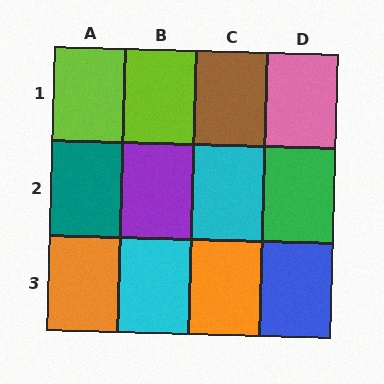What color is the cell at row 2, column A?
Teal.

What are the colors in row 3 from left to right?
Orange, cyan, orange, blue.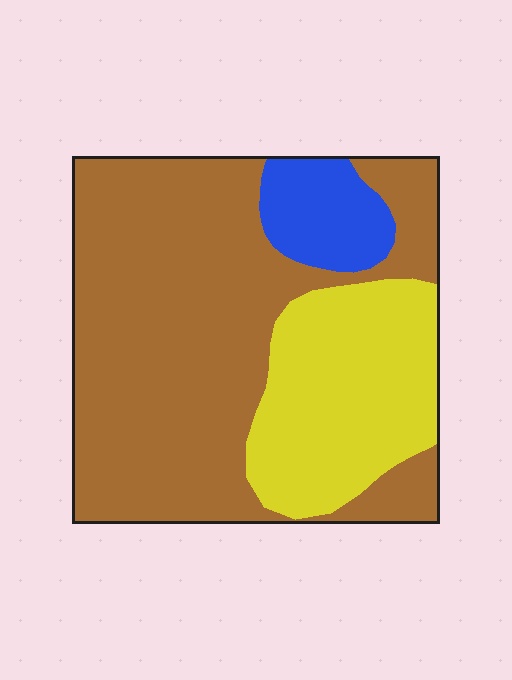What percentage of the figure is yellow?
Yellow takes up about one quarter (1/4) of the figure.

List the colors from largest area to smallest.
From largest to smallest: brown, yellow, blue.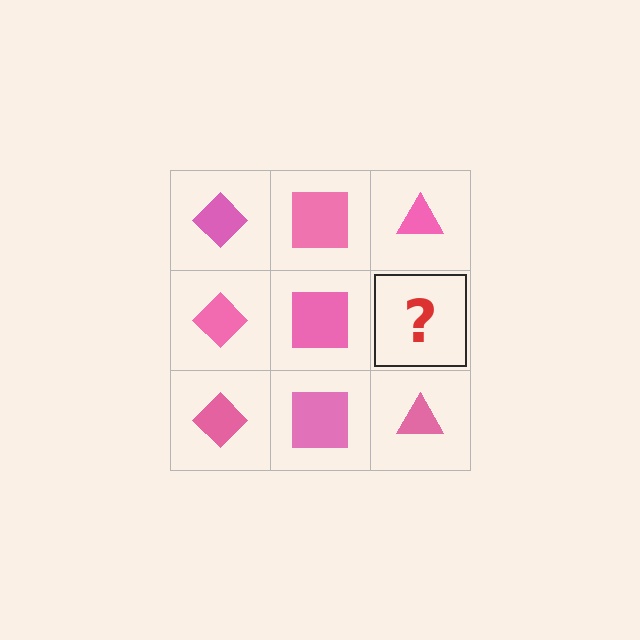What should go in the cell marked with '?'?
The missing cell should contain a pink triangle.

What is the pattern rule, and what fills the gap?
The rule is that each column has a consistent shape. The gap should be filled with a pink triangle.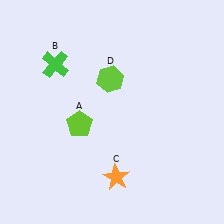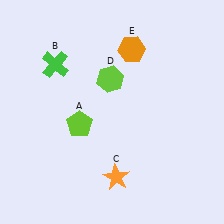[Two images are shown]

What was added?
An orange hexagon (E) was added in Image 2.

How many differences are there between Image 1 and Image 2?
There is 1 difference between the two images.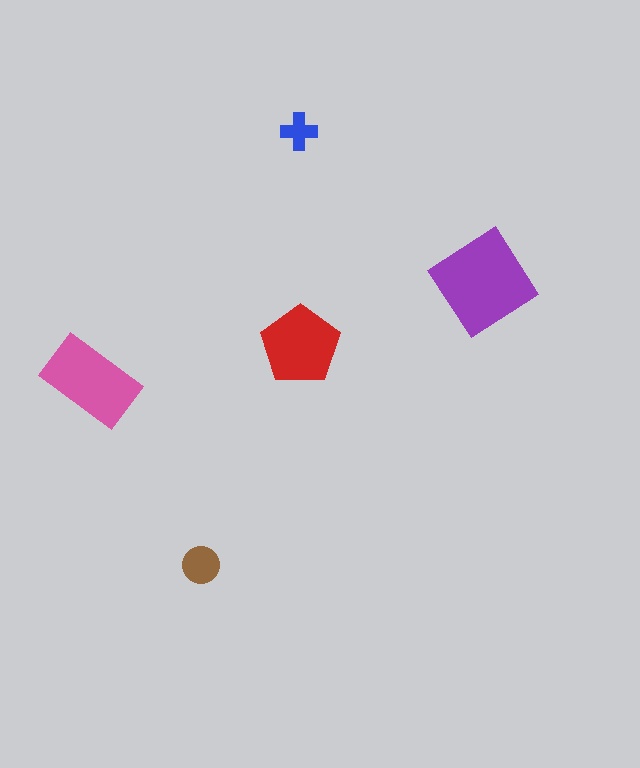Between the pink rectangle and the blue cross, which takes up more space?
The pink rectangle.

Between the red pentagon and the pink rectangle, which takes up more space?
The pink rectangle.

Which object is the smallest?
The blue cross.